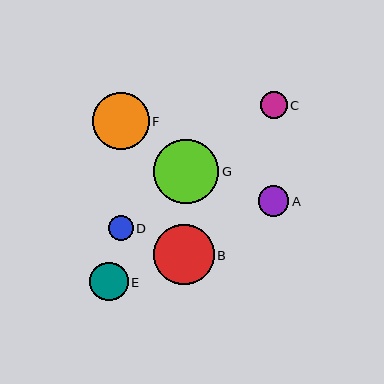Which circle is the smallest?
Circle D is the smallest with a size of approximately 25 pixels.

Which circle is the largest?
Circle G is the largest with a size of approximately 65 pixels.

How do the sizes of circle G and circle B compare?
Circle G and circle B are approximately the same size.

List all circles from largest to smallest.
From largest to smallest: G, B, F, E, A, C, D.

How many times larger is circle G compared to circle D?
Circle G is approximately 2.6 times the size of circle D.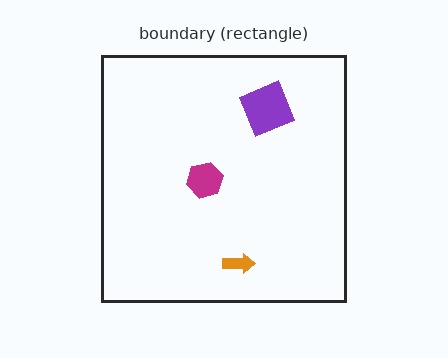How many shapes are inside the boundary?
3 inside, 0 outside.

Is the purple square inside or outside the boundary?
Inside.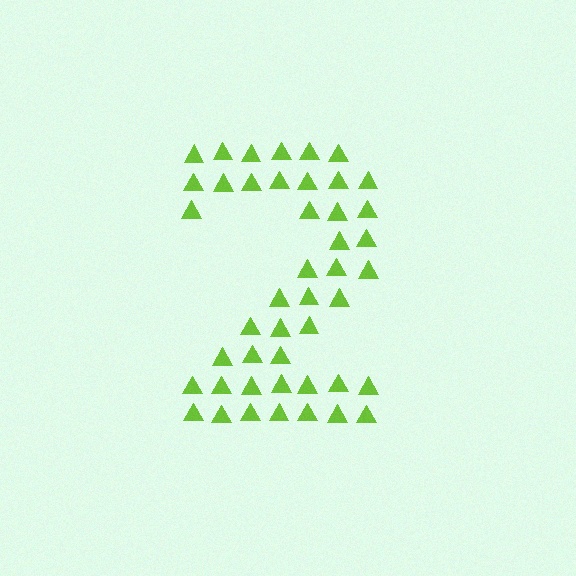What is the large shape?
The large shape is the digit 2.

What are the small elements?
The small elements are triangles.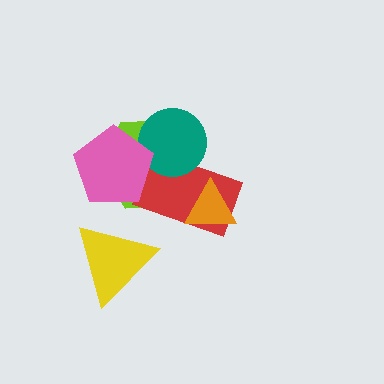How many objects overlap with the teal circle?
3 objects overlap with the teal circle.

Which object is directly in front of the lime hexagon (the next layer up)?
The red rectangle is directly in front of the lime hexagon.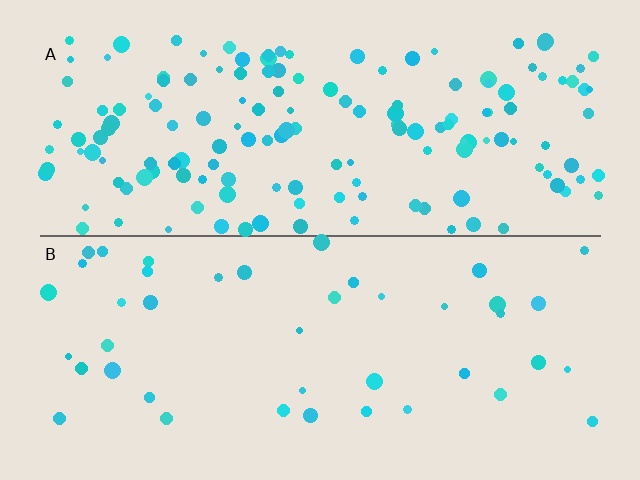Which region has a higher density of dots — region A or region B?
A (the top).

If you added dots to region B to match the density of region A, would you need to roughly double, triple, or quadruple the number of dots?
Approximately quadruple.